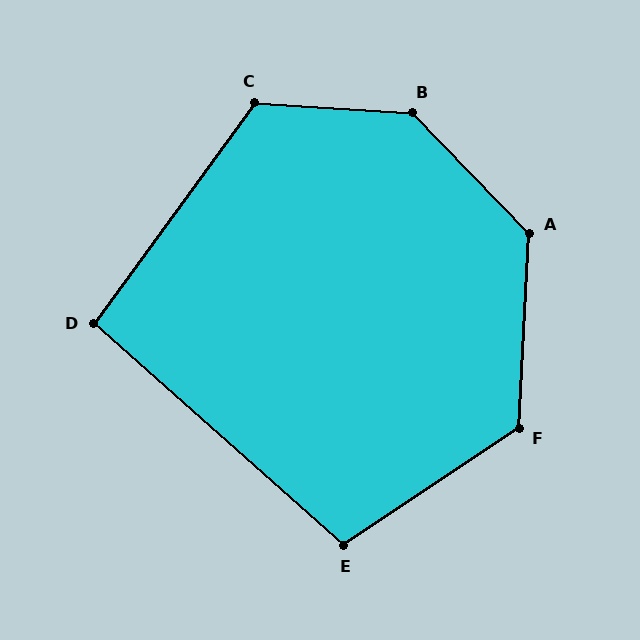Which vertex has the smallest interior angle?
D, at approximately 95 degrees.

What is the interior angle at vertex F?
Approximately 127 degrees (obtuse).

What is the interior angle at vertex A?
Approximately 133 degrees (obtuse).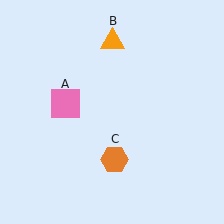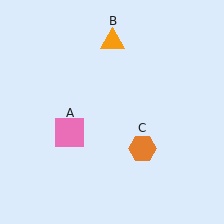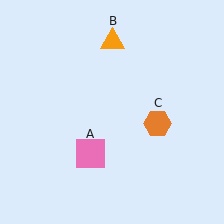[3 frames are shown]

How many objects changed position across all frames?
2 objects changed position: pink square (object A), orange hexagon (object C).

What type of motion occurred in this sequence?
The pink square (object A), orange hexagon (object C) rotated counterclockwise around the center of the scene.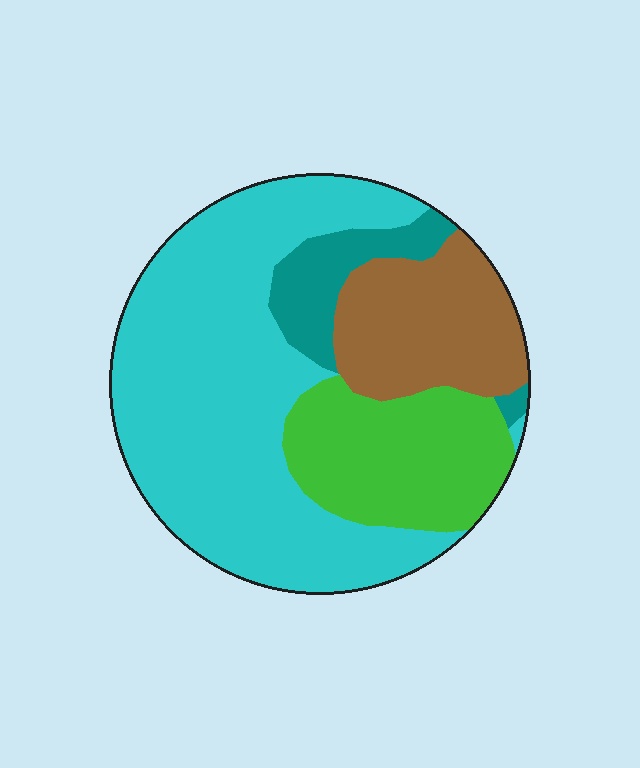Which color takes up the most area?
Cyan, at roughly 55%.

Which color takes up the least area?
Teal, at roughly 10%.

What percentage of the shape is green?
Green takes up between a sixth and a third of the shape.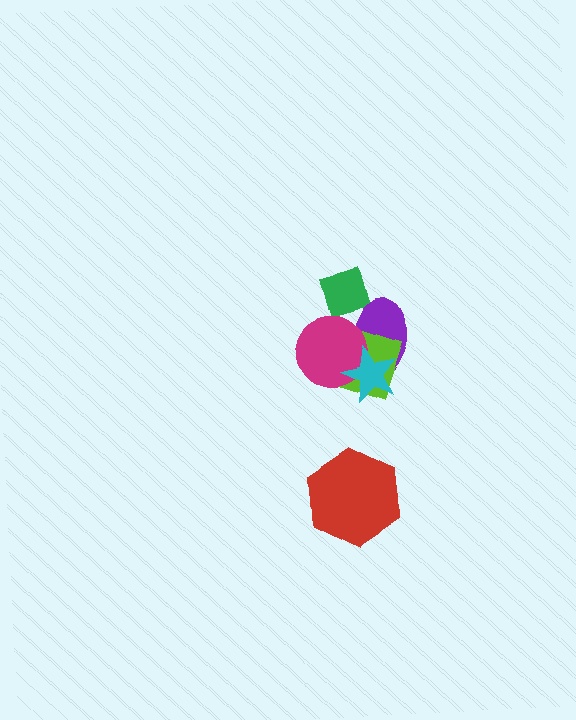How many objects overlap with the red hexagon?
0 objects overlap with the red hexagon.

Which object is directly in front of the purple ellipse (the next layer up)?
The lime diamond is directly in front of the purple ellipse.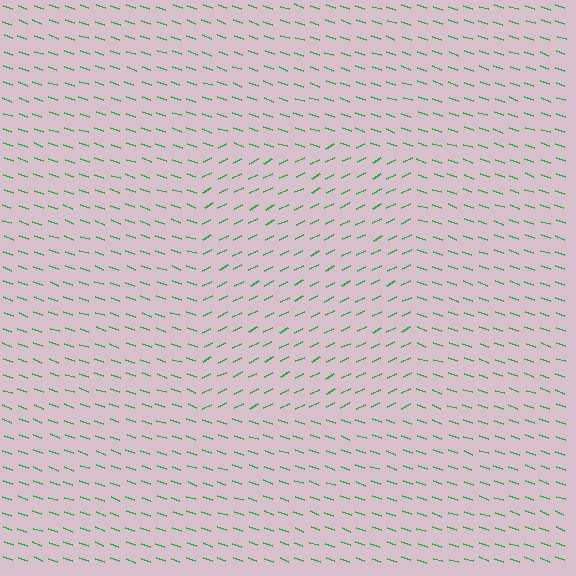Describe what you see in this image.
The image is filled with small green line segments. A rectangle region in the image has lines oriented differently from the surrounding lines, creating a visible texture boundary.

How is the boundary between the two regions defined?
The boundary is defined purely by a change in line orientation (approximately 45 degrees difference). All lines are the same color and thickness.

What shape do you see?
I see a rectangle.